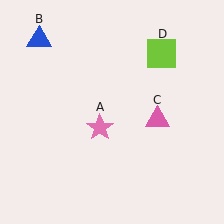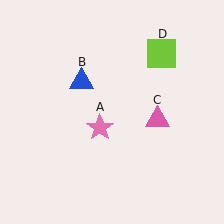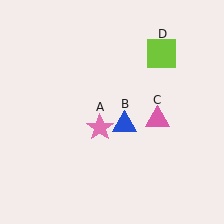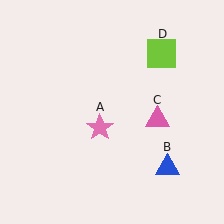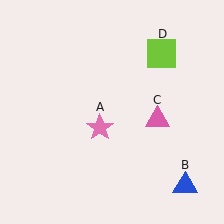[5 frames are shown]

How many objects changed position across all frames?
1 object changed position: blue triangle (object B).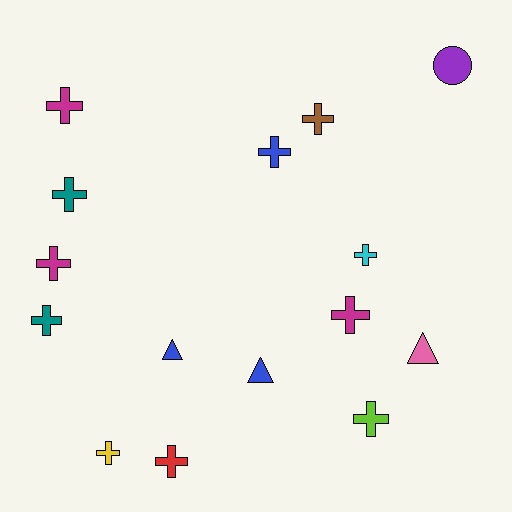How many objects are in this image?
There are 15 objects.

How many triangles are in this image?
There are 3 triangles.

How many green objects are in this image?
There are no green objects.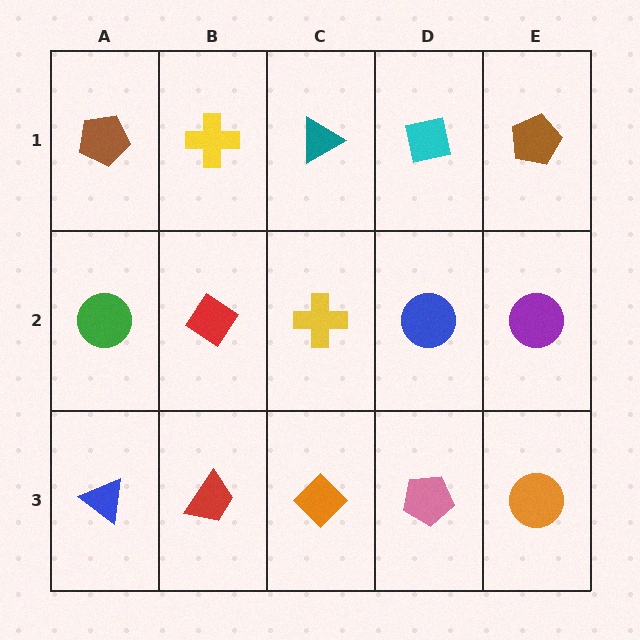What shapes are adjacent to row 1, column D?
A blue circle (row 2, column D), a teal triangle (row 1, column C), a brown pentagon (row 1, column E).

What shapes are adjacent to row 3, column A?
A green circle (row 2, column A), a red trapezoid (row 3, column B).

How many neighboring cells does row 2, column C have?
4.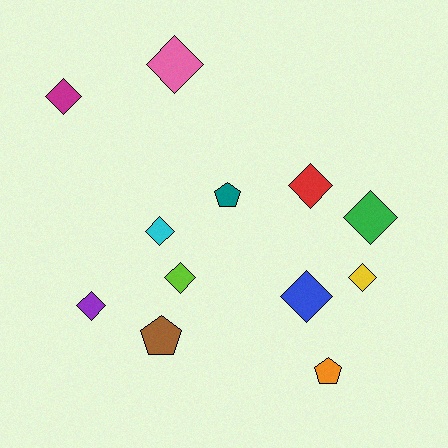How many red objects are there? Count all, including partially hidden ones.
There is 1 red object.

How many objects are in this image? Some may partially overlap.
There are 12 objects.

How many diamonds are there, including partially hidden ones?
There are 9 diamonds.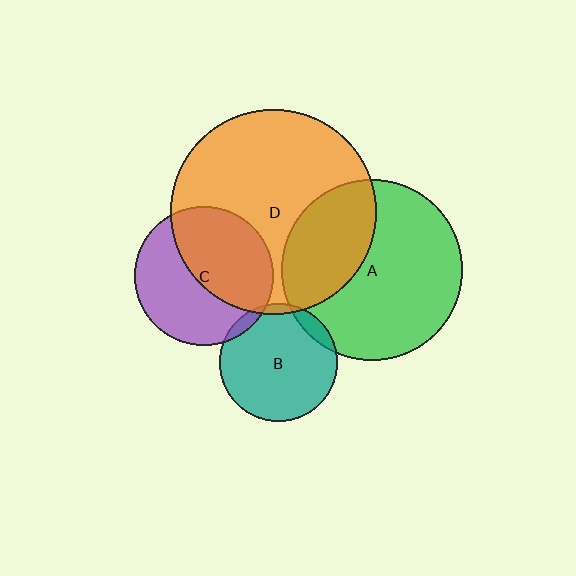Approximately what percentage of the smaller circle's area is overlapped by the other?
Approximately 5%.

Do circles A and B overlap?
Yes.